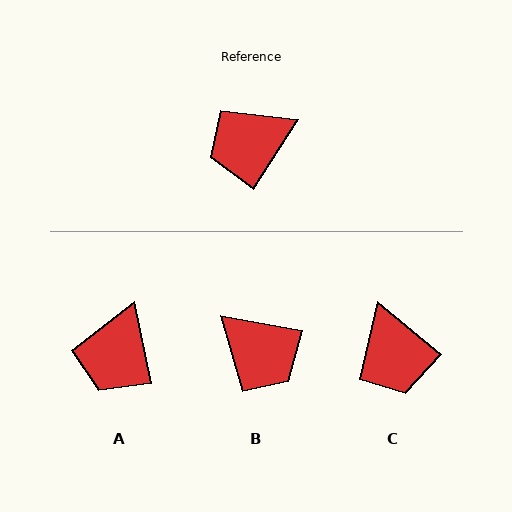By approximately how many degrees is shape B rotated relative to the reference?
Approximately 113 degrees counter-clockwise.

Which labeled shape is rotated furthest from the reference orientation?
B, about 113 degrees away.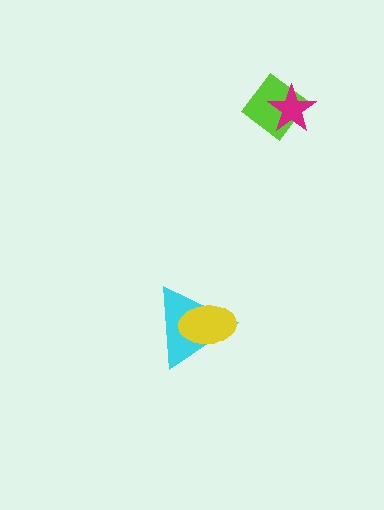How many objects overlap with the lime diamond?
1 object overlaps with the lime diamond.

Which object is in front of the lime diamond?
The magenta star is in front of the lime diamond.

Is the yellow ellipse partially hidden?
No, no other shape covers it.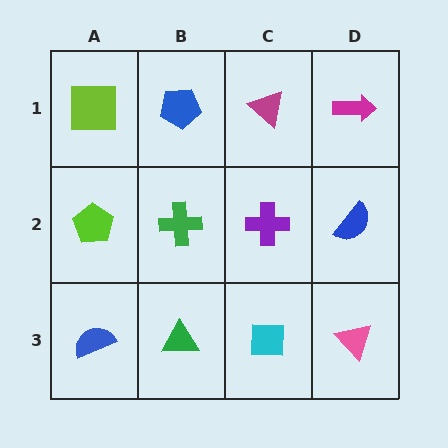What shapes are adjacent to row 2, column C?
A magenta triangle (row 1, column C), a cyan square (row 3, column C), a green cross (row 2, column B), a blue semicircle (row 2, column D).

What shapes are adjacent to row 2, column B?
A blue pentagon (row 1, column B), a green triangle (row 3, column B), a lime pentagon (row 2, column A), a purple cross (row 2, column C).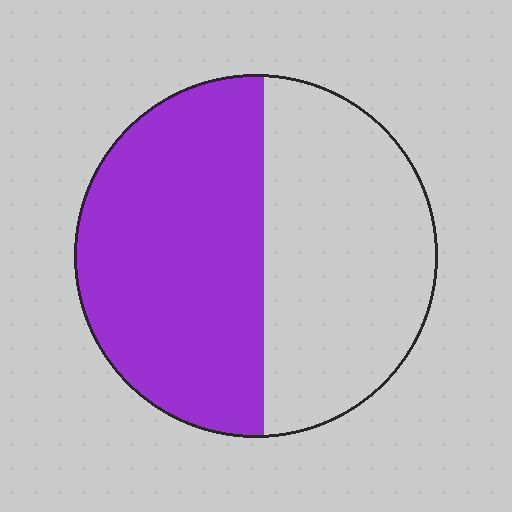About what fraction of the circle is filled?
About one half (1/2).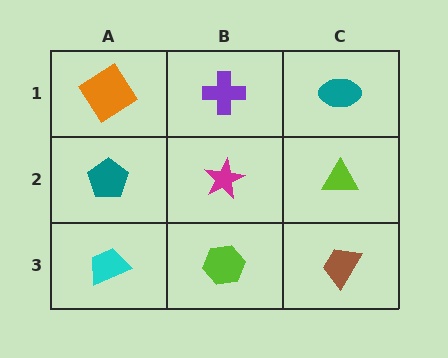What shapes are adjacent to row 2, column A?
An orange diamond (row 1, column A), a cyan trapezoid (row 3, column A), a magenta star (row 2, column B).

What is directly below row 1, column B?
A magenta star.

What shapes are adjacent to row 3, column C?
A lime triangle (row 2, column C), a lime hexagon (row 3, column B).